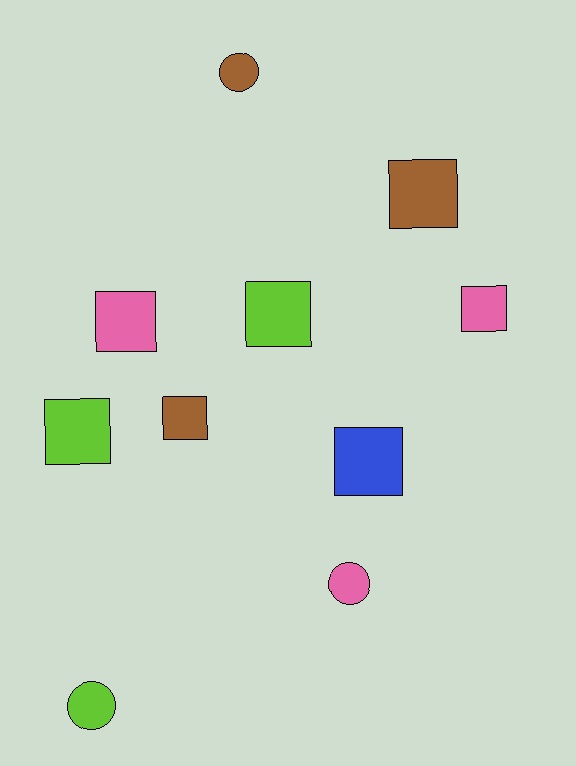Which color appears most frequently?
Brown, with 3 objects.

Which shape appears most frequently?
Square, with 7 objects.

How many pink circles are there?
There is 1 pink circle.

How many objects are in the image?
There are 10 objects.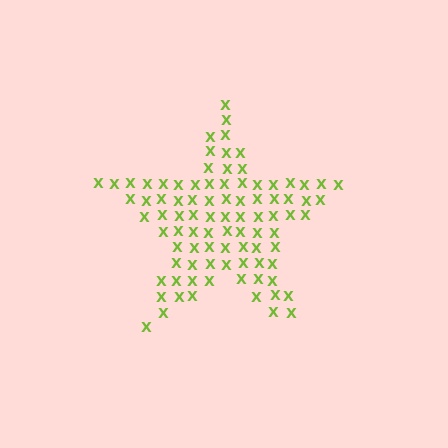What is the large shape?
The large shape is a star.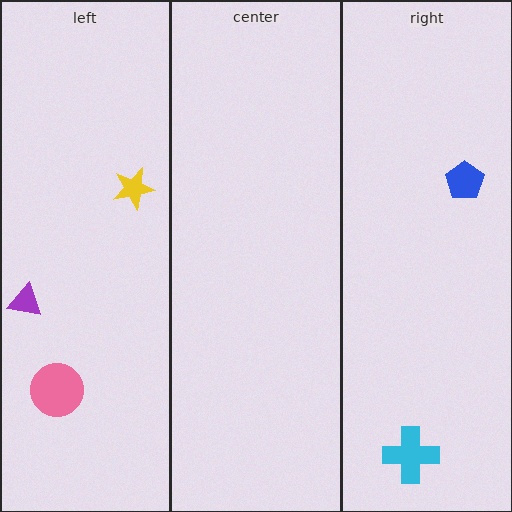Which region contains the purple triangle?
The left region.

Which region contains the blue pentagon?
The right region.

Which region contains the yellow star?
The left region.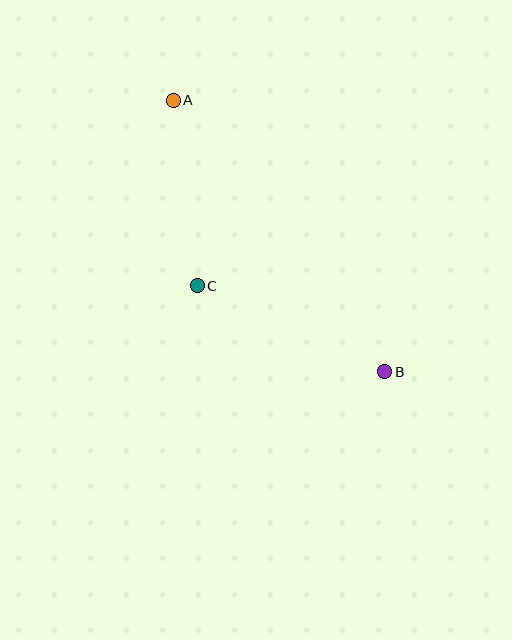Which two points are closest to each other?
Points A and C are closest to each other.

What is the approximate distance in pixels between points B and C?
The distance between B and C is approximately 206 pixels.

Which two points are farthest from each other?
Points A and B are farthest from each other.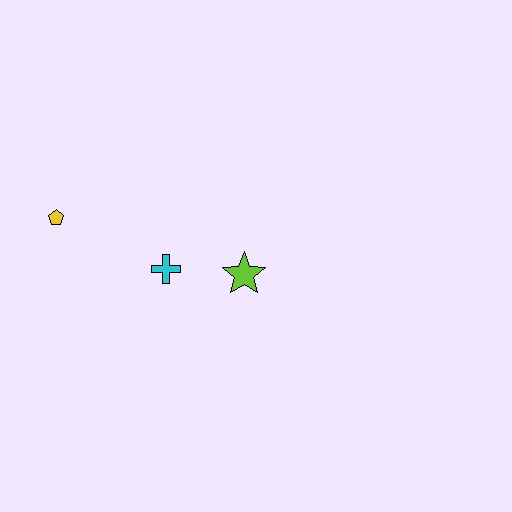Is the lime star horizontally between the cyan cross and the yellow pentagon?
No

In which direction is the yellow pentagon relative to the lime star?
The yellow pentagon is to the left of the lime star.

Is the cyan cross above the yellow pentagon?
No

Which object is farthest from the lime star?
The yellow pentagon is farthest from the lime star.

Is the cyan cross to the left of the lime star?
Yes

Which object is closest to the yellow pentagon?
The cyan cross is closest to the yellow pentagon.